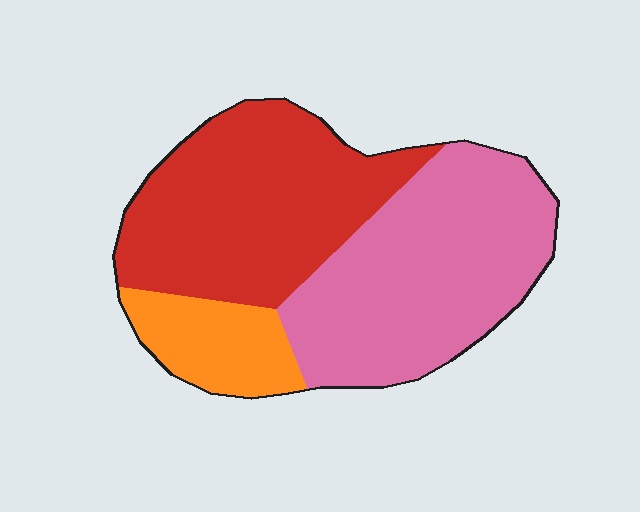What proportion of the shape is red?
Red takes up about two fifths (2/5) of the shape.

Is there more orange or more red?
Red.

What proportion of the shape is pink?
Pink covers roughly 45% of the shape.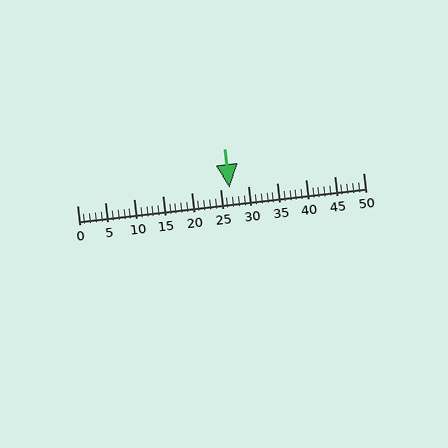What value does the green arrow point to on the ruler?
The green arrow points to approximately 27.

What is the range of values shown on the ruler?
The ruler shows values from 0 to 50.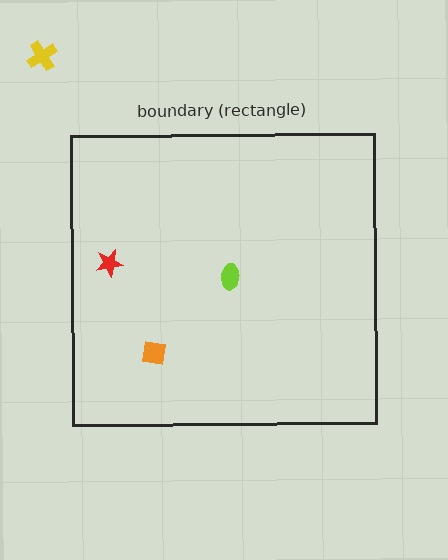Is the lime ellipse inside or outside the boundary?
Inside.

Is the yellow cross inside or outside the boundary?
Outside.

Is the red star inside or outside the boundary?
Inside.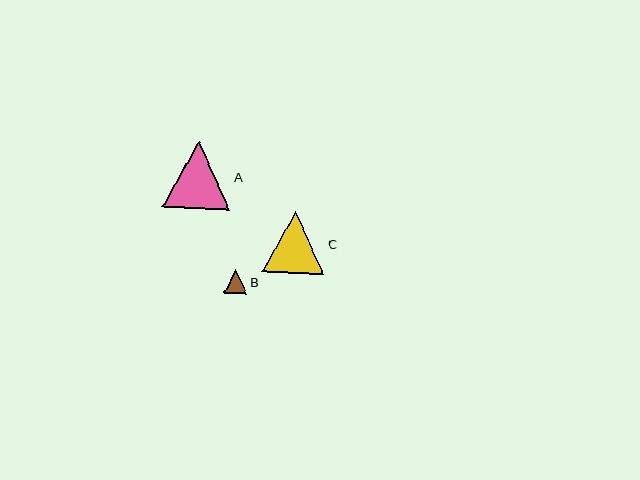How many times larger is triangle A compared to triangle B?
Triangle A is approximately 2.9 times the size of triangle B.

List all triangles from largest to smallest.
From largest to smallest: A, C, B.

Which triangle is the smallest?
Triangle B is the smallest with a size of approximately 23 pixels.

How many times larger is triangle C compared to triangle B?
Triangle C is approximately 2.6 times the size of triangle B.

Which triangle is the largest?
Triangle A is the largest with a size of approximately 68 pixels.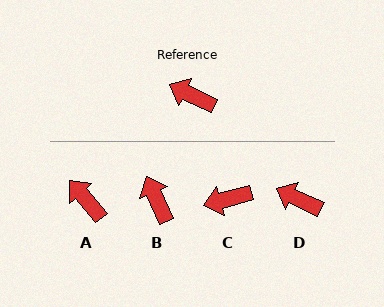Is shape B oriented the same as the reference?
No, it is off by about 41 degrees.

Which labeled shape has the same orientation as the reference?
D.